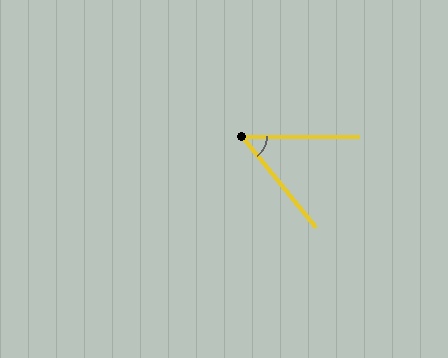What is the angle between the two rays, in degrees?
Approximately 51 degrees.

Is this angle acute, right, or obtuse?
It is acute.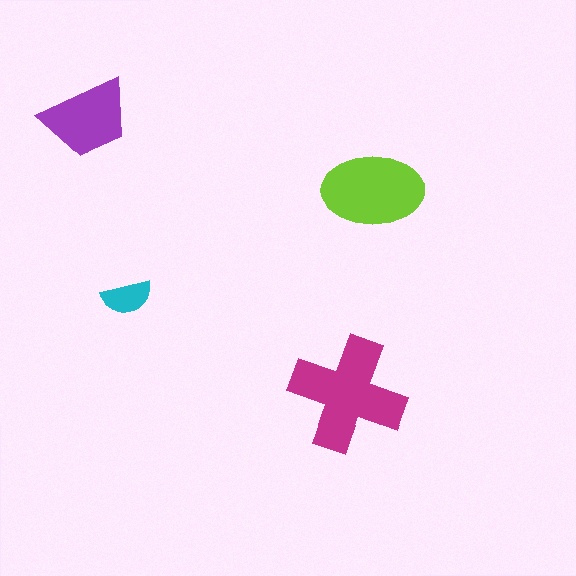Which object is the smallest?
The cyan semicircle.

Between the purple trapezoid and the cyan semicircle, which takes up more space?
The purple trapezoid.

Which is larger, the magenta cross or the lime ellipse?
The magenta cross.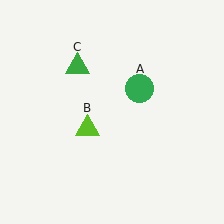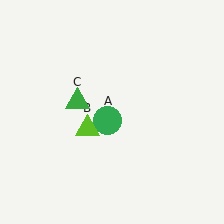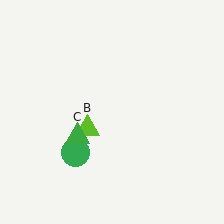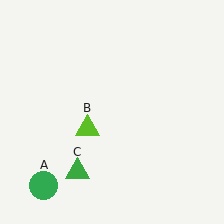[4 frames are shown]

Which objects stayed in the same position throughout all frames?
Lime triangle (object B) remained stationary.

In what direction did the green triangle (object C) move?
The green triangle (object C) moved down.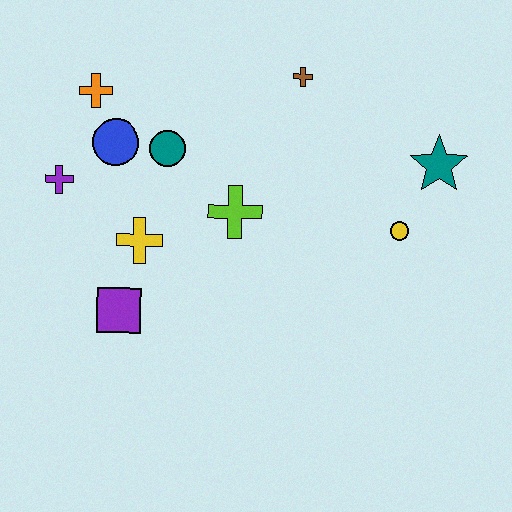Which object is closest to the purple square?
The yellow cross is closest to the purple square.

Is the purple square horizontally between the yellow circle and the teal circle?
No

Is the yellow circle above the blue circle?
No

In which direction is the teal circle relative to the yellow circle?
The teal circle is to the left of the yellow circle.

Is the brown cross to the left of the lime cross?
No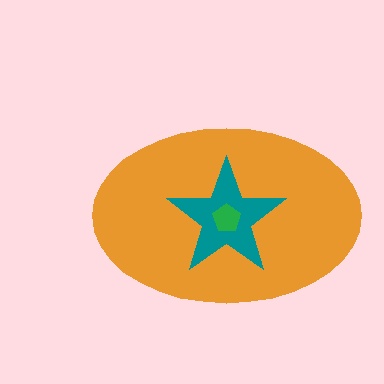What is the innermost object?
The green pentagon.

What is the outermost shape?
The orange ellipse.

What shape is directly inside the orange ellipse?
The teal star.